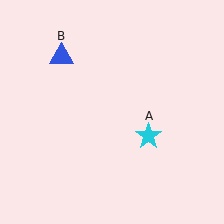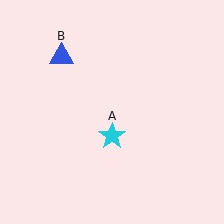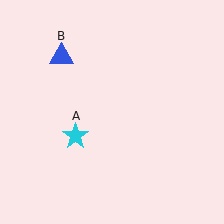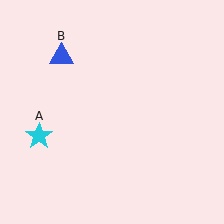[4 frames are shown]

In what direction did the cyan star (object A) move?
The cyan star (object A) moved left.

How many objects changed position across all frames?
1 object changed position: cyan star (object A).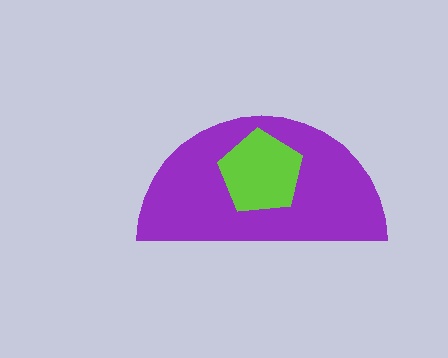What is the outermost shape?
The purple semicircle.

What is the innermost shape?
The lime pentagon.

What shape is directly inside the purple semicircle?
The lime pentagon.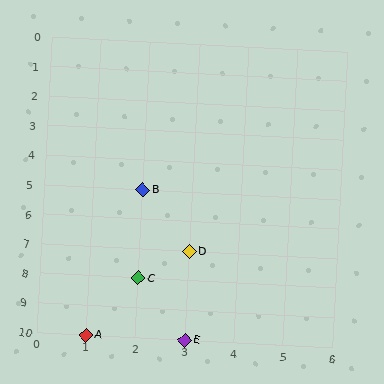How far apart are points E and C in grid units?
Points E and C are 1 column and 2 rows apart (about 2.2 grid units diagonally).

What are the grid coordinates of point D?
Point D is at grid coordinates (3, 7).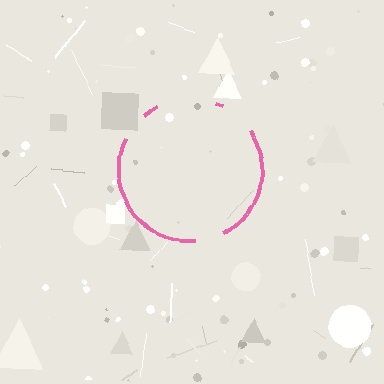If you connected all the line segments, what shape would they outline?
They would outline a circle.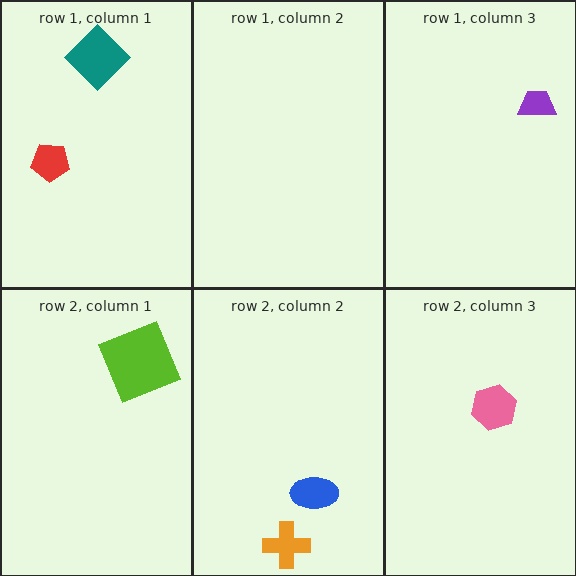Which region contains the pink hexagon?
The row 2, column 3 region.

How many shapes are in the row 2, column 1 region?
1.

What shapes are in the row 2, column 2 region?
The orange cross, the blue ellipse.